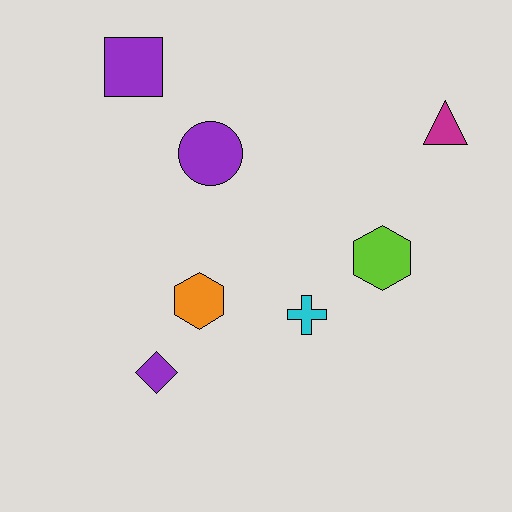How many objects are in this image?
There are 7 objects.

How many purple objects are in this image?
There are 3 purple objects.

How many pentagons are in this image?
There are no pentagons.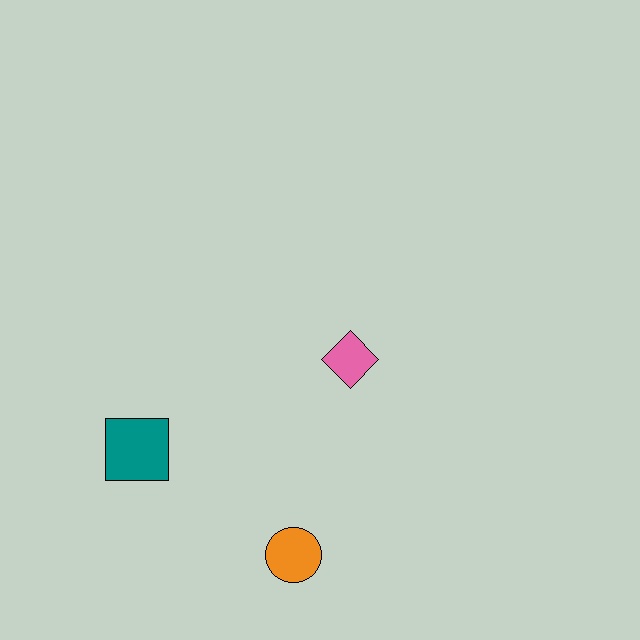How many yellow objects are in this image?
There are no yellow objects.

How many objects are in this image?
There are 3 objects.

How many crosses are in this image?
There are no crosses.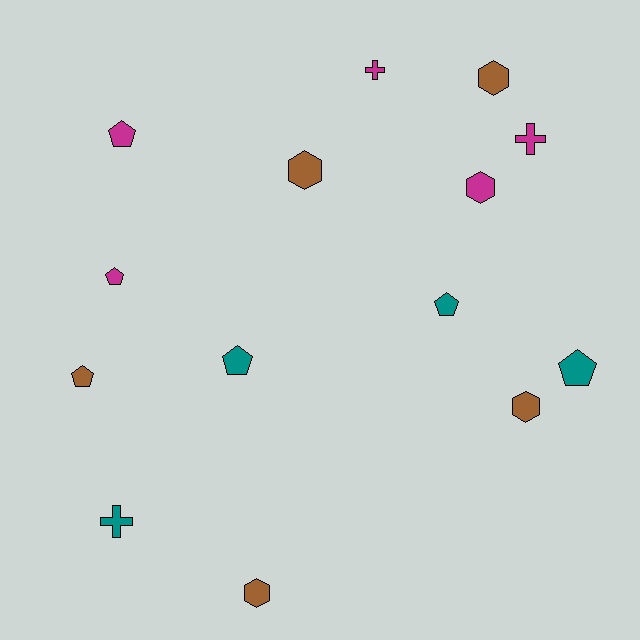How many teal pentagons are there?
There are 3 teal pentagons.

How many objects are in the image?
There are 14 objects.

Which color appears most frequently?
Magenta, with 5 objects.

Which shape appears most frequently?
Pentagon, with 6 objects.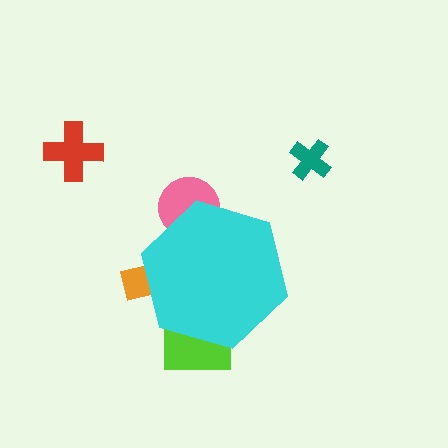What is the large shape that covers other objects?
A cyan hexagon.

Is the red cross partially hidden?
No, the red cross is fully visible.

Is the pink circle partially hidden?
Yes, the pink circle is partially hidden behind the cyan hexagon.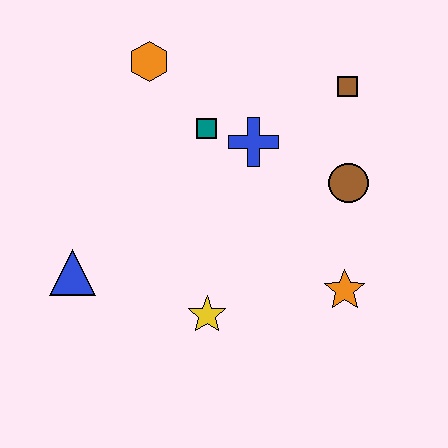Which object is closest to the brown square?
The brown circle is closest to the brown square.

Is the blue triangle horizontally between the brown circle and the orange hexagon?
No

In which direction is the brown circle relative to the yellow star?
The brown circle is to the right of the yellow star.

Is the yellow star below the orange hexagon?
Yes